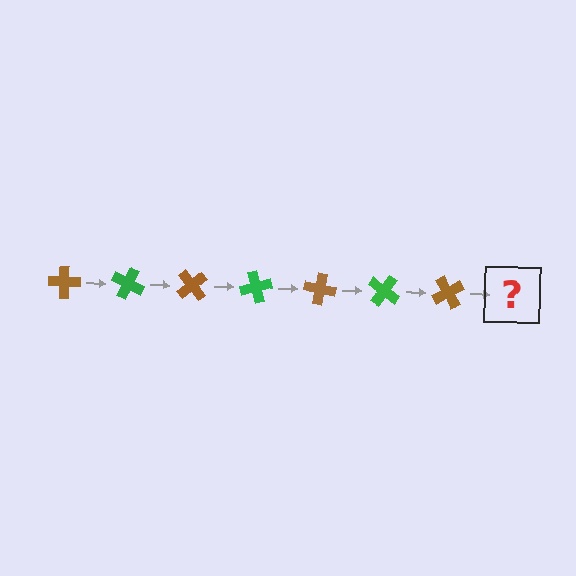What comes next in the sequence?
The next element should be a green cross, rotated 175 degrees from the start.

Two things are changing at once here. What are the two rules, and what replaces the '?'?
The two rules are that it rotates 25 degrees each step and the color cycles through brown and green. The '?' should be a green cross, rotated 175 degrees from the start.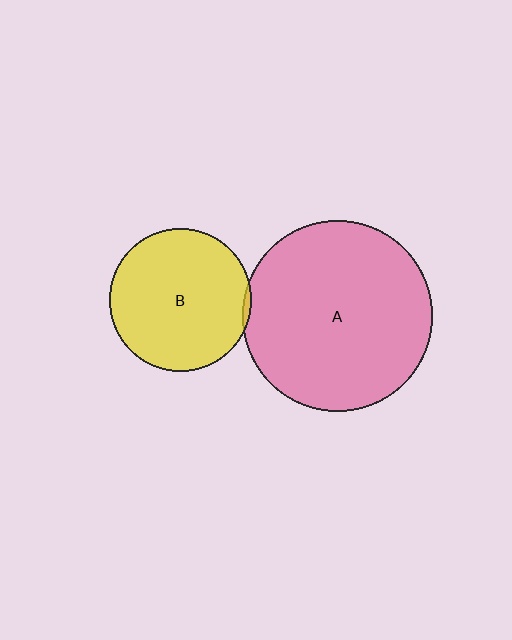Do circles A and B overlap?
Yes.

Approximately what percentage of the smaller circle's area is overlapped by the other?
Approximately 5%.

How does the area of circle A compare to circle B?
Approximately 1.8 times.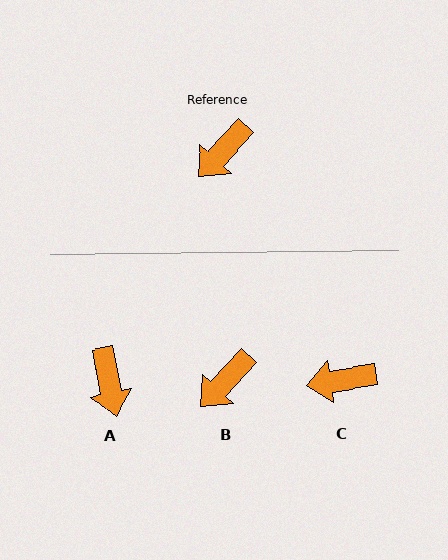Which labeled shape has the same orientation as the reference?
B.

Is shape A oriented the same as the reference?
No, it is off by about 54 degrees.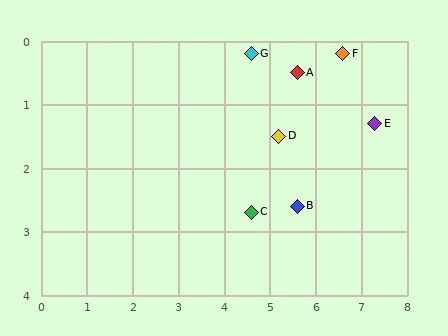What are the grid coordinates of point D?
Point D is at approximately (5.2, 1.5).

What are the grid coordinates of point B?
Point B is at approximately (5.6, 2.6).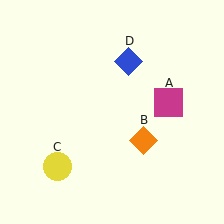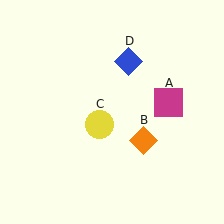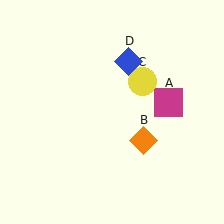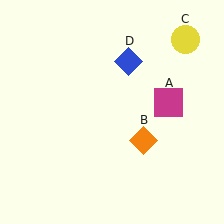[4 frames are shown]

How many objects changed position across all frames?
1 object changed position: yellow circle (object C).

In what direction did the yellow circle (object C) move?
The yellow circle (object C) moved up and to the right.